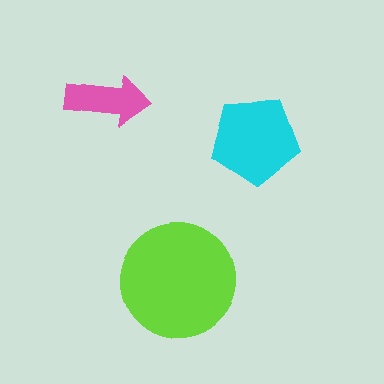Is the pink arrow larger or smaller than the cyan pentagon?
Smaller.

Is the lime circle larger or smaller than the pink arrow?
Larger.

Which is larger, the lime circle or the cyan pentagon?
The lime circle.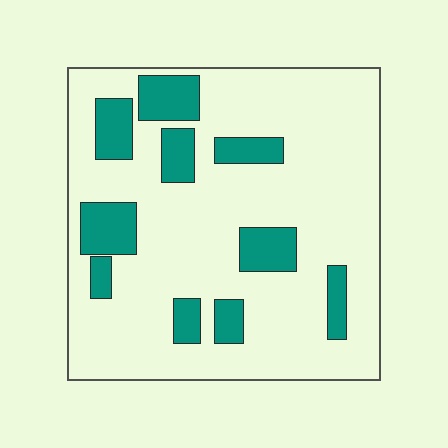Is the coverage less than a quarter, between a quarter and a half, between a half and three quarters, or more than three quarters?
Less than a quarter.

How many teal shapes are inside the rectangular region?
10.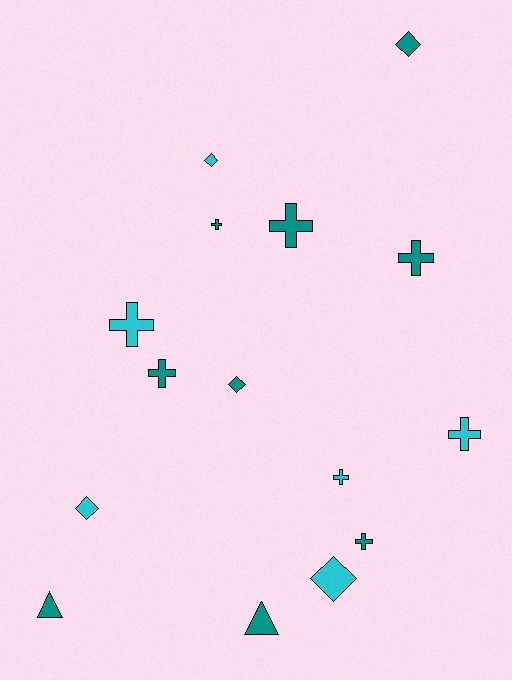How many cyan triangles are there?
There are no cyan triangles.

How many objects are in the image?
There are 15 objects.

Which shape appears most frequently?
Cross, with 8 objects.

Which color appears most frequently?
Teal, with 9 objects.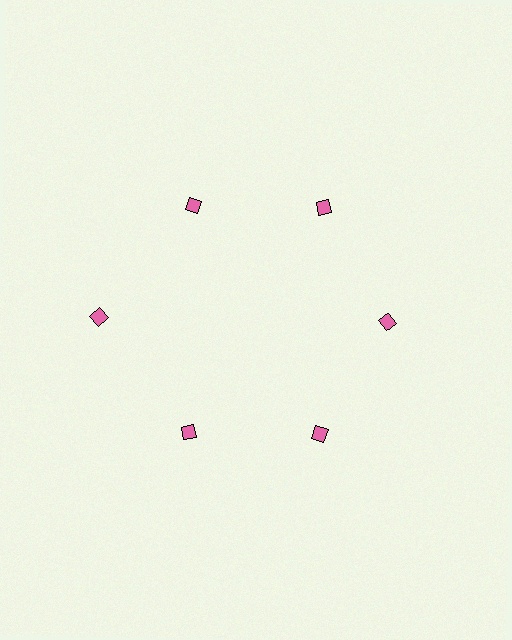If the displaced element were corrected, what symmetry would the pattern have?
It would have 6-fold rotational symmetry — the pattern would map onto itself every 60 degrees.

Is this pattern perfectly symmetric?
No. The 6 pink diamonds are arranged in a ring, but one element near the 9 o'clock position is pushed outward from the center, breaking the 6-fold rotational symmetry.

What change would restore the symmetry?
The symmetry would be restored by moving it inward, back onto the ring so that all 6 diamonds sit at equal angles and equal distance from the center.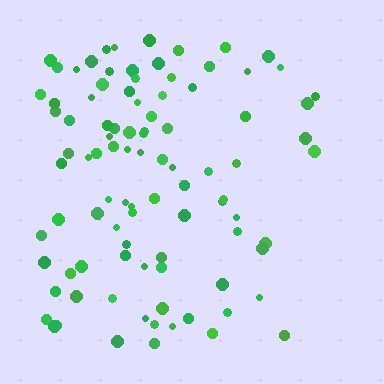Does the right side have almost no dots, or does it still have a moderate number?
Still a moderate number, just noticeably fewer than the left.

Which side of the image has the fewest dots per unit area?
The right.